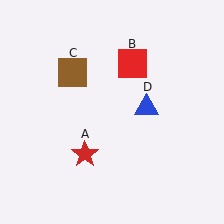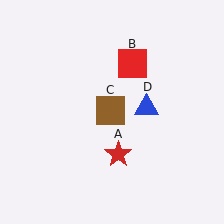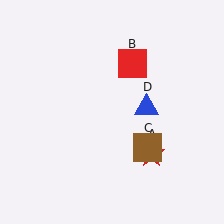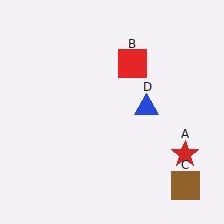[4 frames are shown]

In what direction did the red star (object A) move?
The red star (object A) moved right.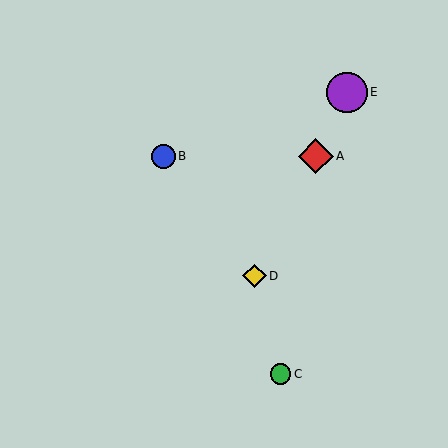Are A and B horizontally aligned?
Yes, both are at y≈156.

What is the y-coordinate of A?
Object A is at y≈156.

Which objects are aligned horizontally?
Objects A, B are aligned horizontally.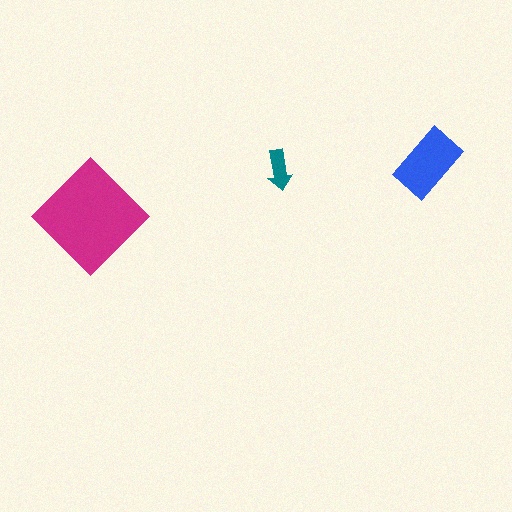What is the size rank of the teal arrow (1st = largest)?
3rd.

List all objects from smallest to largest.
The teal arrow, the blue rectangle, the magenta diamond.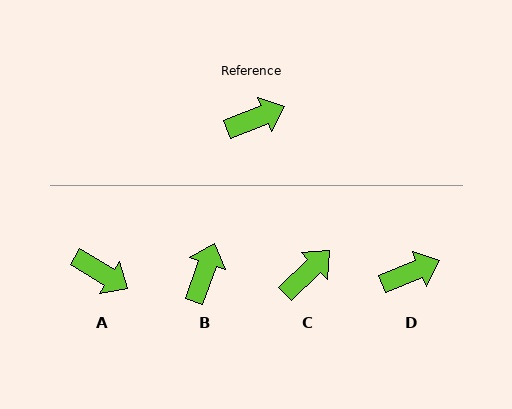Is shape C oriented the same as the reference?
No, it is off by about 22 degrees.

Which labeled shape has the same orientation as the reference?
D.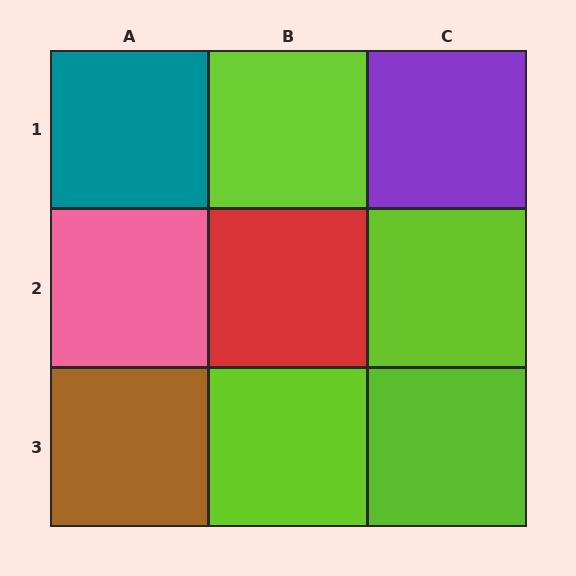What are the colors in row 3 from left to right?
Brown, lime, lime.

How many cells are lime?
4 cells are lime.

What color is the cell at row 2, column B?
Red.